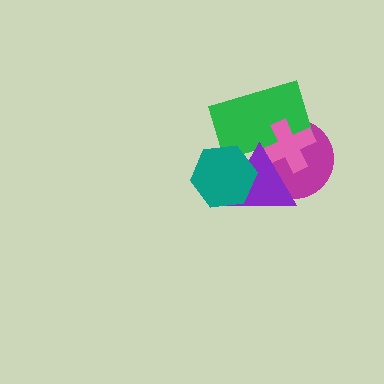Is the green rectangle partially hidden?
Yes, it is partially covered by another shape.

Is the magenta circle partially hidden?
Yes, it is partially covered by another shape.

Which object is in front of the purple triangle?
The teal hexagon is in front of the purple triangle.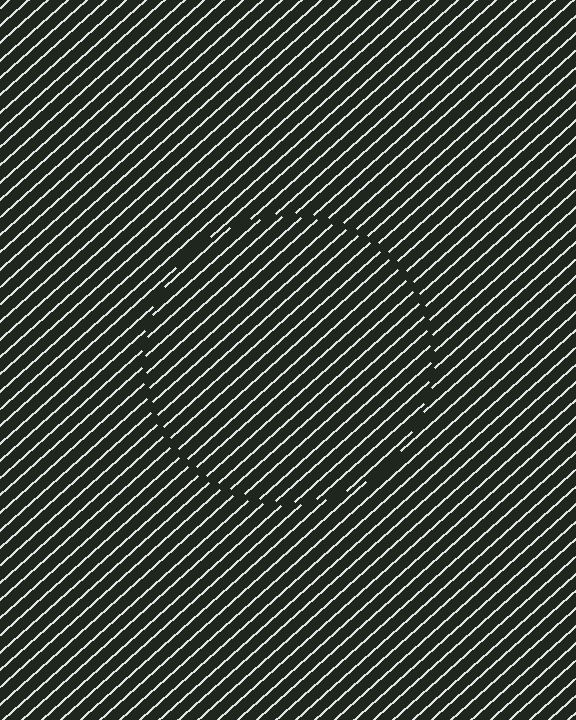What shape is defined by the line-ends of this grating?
An illusory circle. The interior of the shape contains the same grating, shifted by half a period — the contour is defined by the phase discontinuity where line-ends from the inner and outer gratings abut.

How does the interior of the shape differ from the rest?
The interior of the shape contains the same grating, shifted by half a period — the contour is defined by the phase discontinuity where line-ends from the inner and outer gratings abut.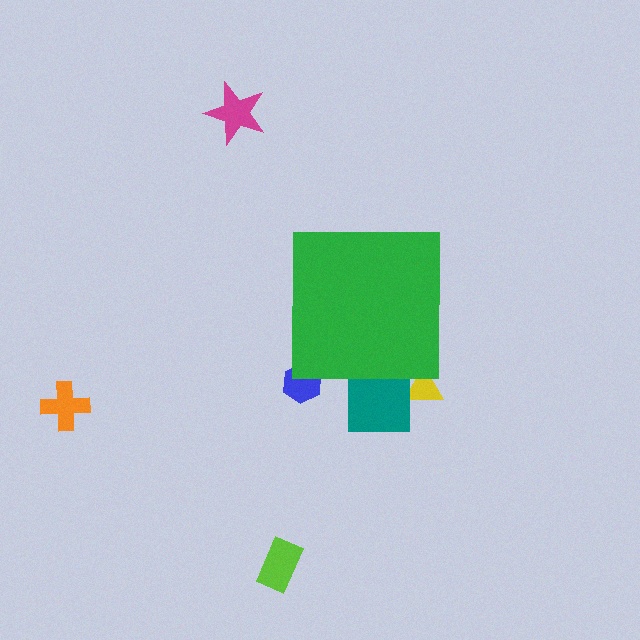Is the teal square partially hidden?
Yes, the teal square is partially hidden behind the green square.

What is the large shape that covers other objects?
A green square.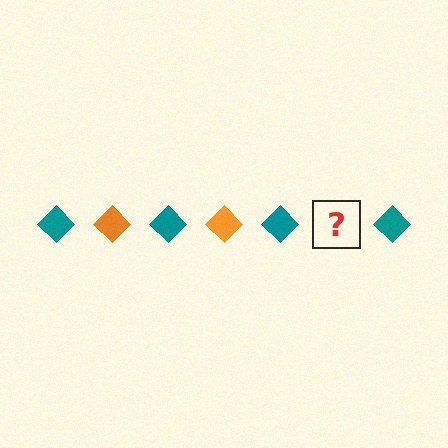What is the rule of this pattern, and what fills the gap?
The rule is that the pattern cycles through teal, orange diamonds. The gap should be filled with an orange diamond.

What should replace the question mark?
The question mark should be replaced with an orange diamond.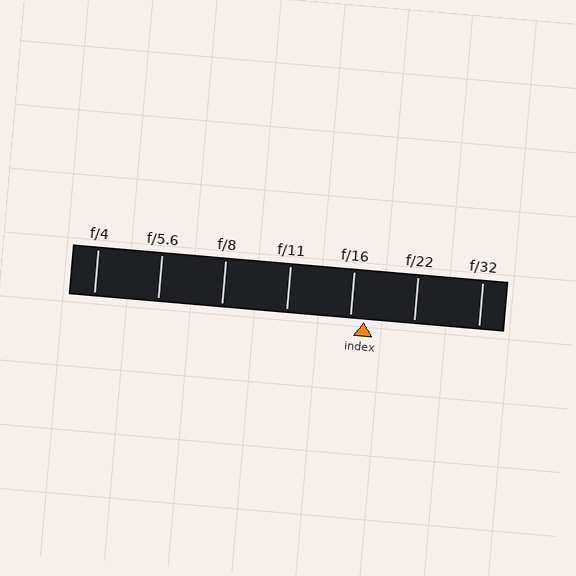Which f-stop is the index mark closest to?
The index mark is closest to f/16.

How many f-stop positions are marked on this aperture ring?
There are 7 f-stop positions marked.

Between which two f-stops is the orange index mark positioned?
The index mark is between f/16 and f/22.